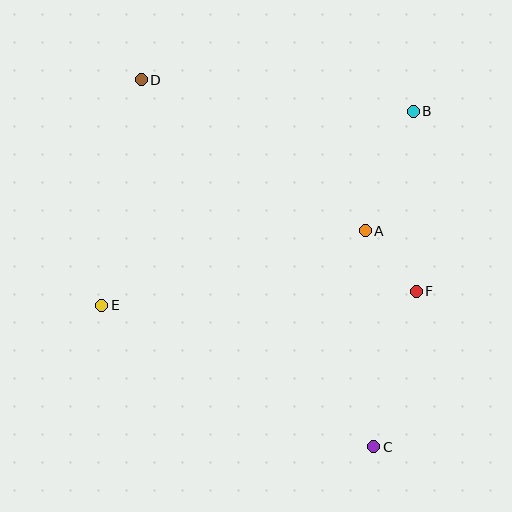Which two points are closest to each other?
Points A and F are closest to each other.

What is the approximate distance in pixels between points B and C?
The distance between B and C is approximately 338 pixels.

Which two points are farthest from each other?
Points C and D are farthest from each other.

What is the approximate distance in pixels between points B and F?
The distance between B and F is approximately 180 pixels.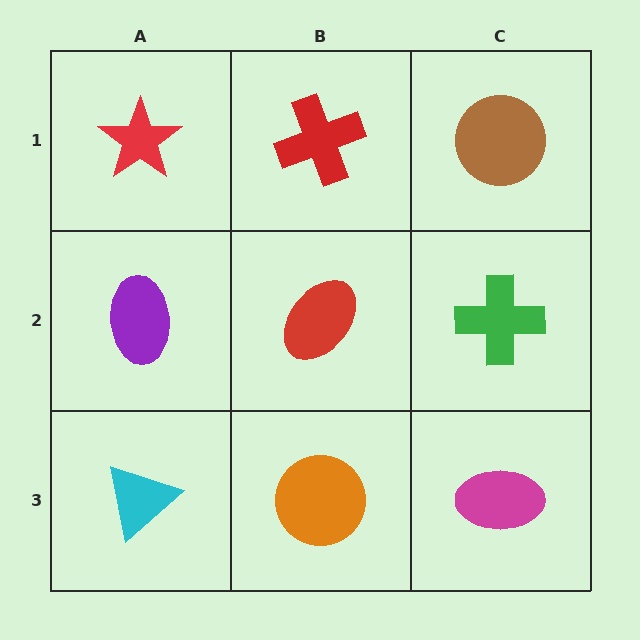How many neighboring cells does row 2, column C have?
3.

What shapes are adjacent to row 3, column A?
A purple ellipse (row 2, column A), an orange circle (row 3, column B).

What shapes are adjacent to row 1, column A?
A purple ellipse (row 2, column A), a red cross (row 1, column B).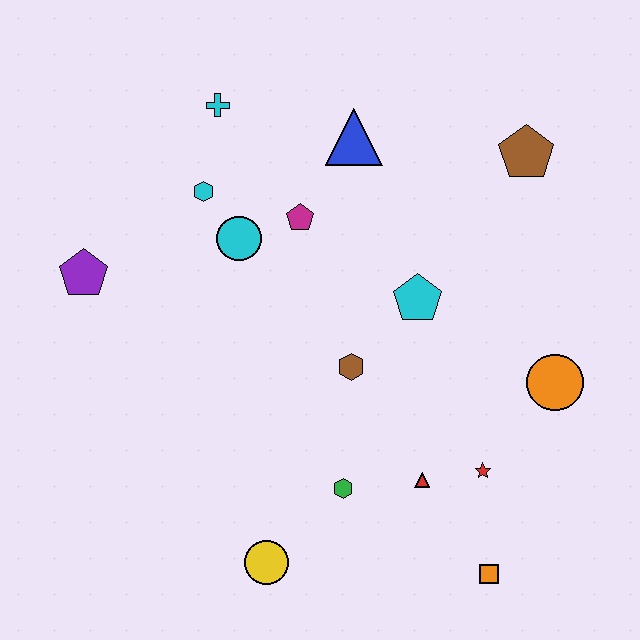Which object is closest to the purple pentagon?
The cyan hexagon is closest to the purple pentagon.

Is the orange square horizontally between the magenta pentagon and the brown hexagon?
No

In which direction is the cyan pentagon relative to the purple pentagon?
The cyan pentagon is to the right of the purple pentagon.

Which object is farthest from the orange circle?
The purple pentagon is farthest from the orange circle.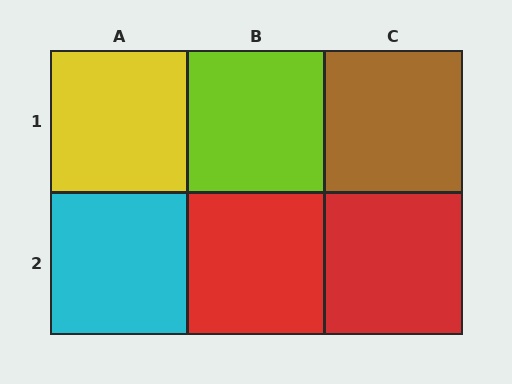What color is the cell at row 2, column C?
Red.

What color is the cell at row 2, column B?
Red.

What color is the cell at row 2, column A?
Cyan.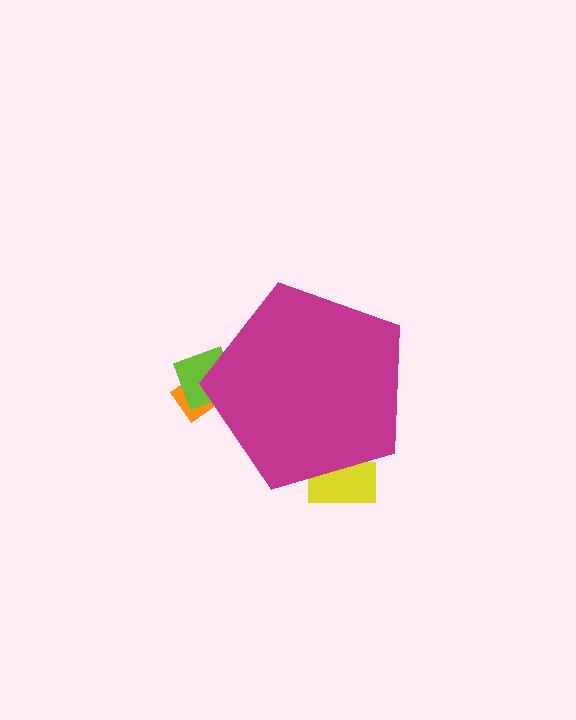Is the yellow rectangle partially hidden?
Yes, the yellow rectangle is partially hidden behind the magenta pentagon.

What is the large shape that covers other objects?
A magenta pentagon.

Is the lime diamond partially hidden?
Yes, the lime diamond is partially hidden behind the magenta pentagon.